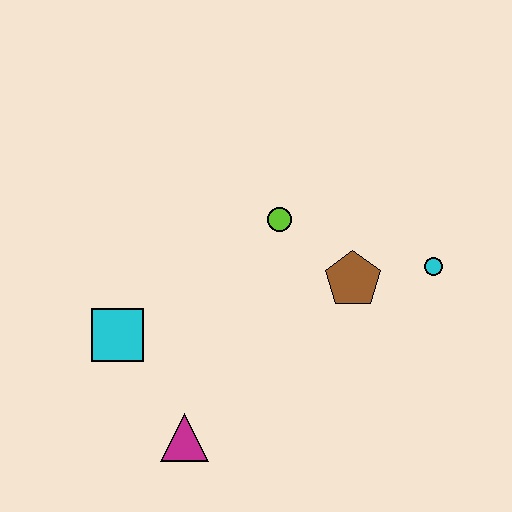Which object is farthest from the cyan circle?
The cyan square is farthest from the cyan circle.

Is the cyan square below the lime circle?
Yes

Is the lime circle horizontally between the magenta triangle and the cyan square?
No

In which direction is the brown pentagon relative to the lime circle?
The brown pentagon is to the right of the lime circle.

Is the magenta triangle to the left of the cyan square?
No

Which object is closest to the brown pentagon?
The cyan circle is closest to the brown pentagon.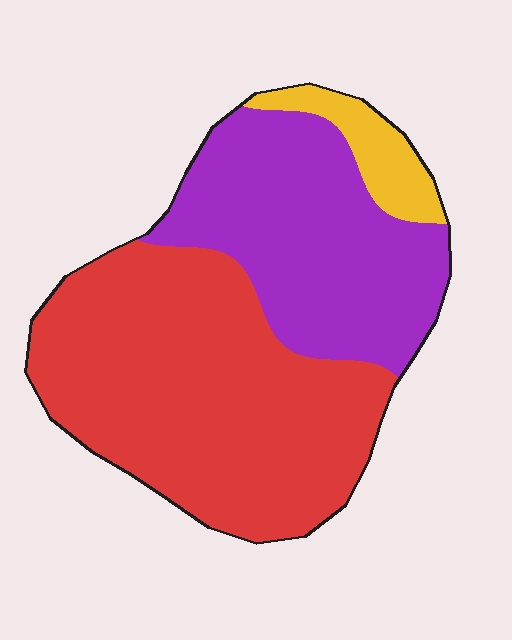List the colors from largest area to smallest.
From largest to smallest: red, purple, yellow.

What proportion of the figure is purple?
Purple takes up about three eighths (3/8) of the figure.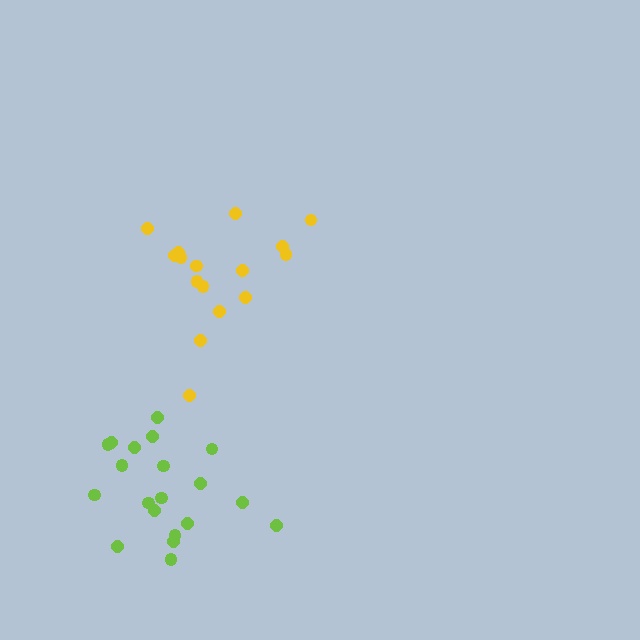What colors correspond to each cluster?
The clusters are colored: yellow, lime.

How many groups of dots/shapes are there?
There are 2 groups.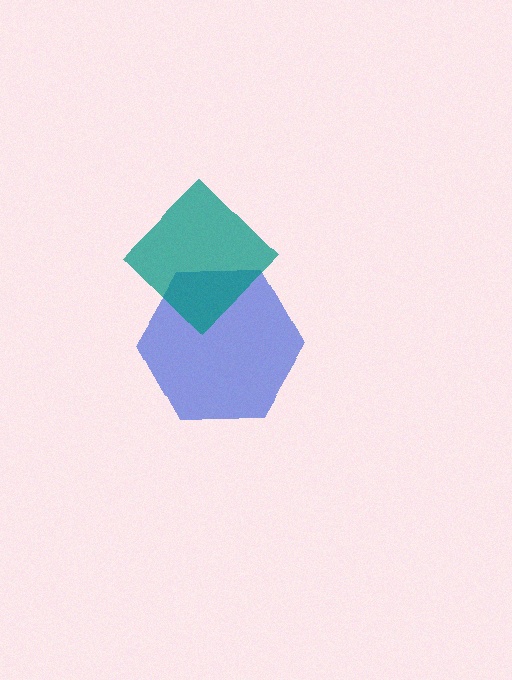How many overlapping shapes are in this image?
There are 2 overlapping shapes in the image.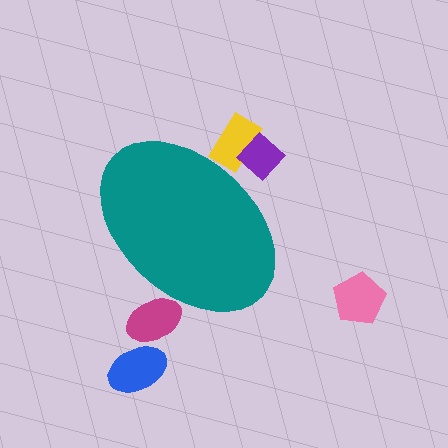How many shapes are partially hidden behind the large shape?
3 shapes are partially hidden.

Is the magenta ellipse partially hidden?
Yes, the magenta ellipse is partially hidden behind the teal ellipse.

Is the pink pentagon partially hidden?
No, the pink pentagon is fully visible.